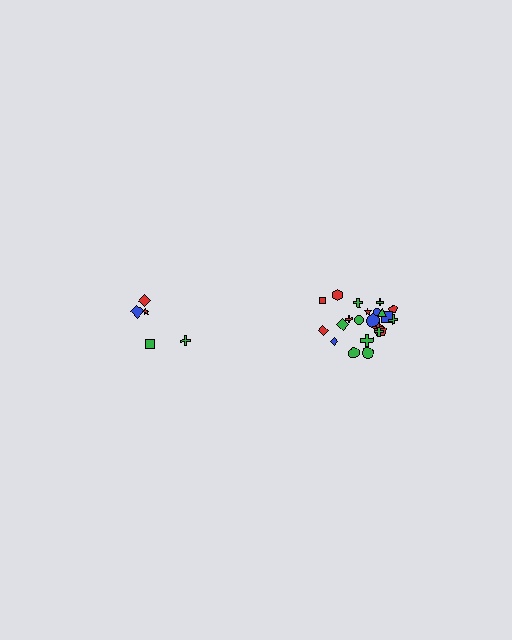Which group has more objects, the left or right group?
The right group.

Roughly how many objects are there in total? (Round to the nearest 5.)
Roughly 25 objects in total.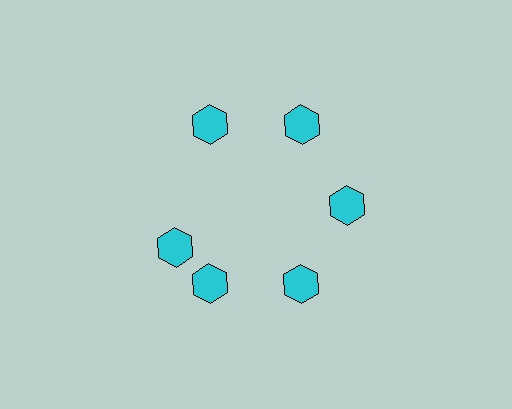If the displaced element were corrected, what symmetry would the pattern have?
It would have 6-fold rotational symmetry — the pattern would map onto itself every 60 degrees.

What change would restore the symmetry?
The symmetry would be restored by rotating it back into even spacing with its neighbors so that all 6 hexagons sit at equal angles and equal distance from the center.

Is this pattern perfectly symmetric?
No. The 6 cyan hexagons are arranged in a ring, but one element near the 9 o'clock position is rotated out of alignment along the ring, breaking the 6-fold rotational symmetry.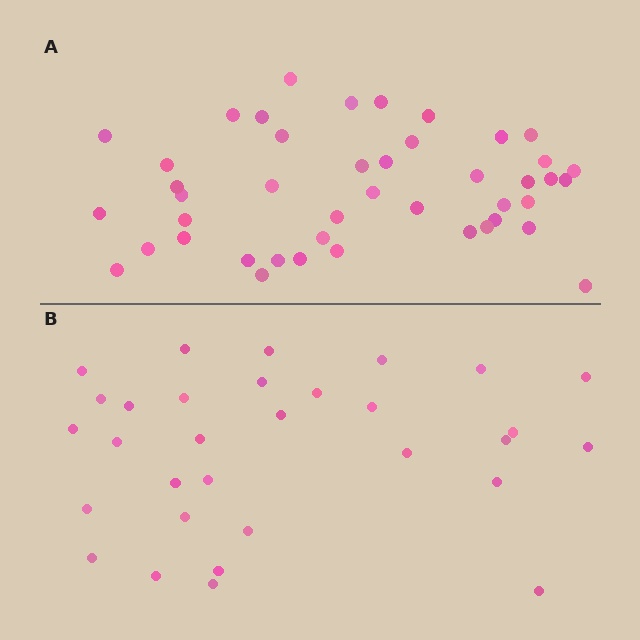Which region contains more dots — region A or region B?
Region A (the top region) has more dots.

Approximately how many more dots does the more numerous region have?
Region A has approximately 15 more dots than region B.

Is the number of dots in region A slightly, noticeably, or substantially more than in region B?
Region A has noticeably more, but not dramatically so. The ratio is roughly 1.4 to 1.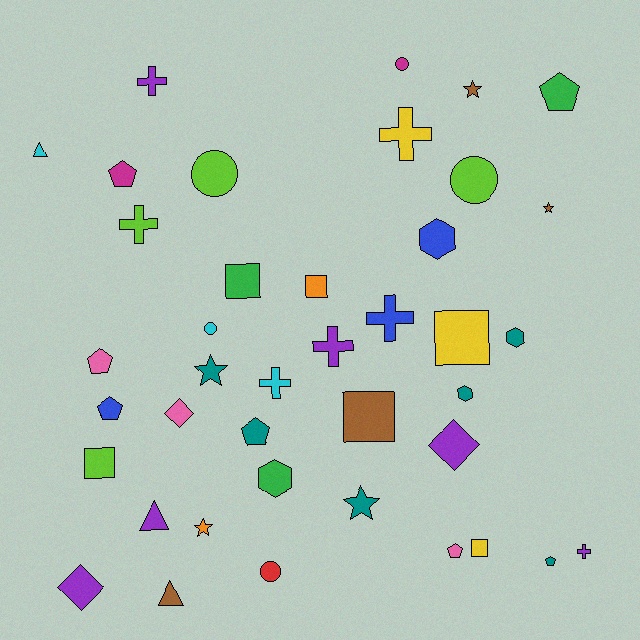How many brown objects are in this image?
There are 4 brown objects.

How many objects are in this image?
There are 40 objects.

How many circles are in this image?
There are 5 circles.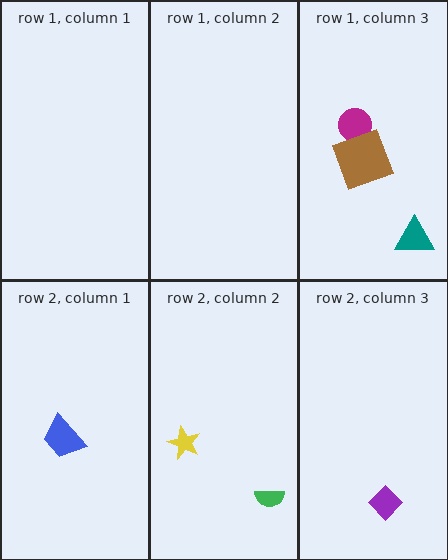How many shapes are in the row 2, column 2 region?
2.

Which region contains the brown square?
The row 1, column 3 region.